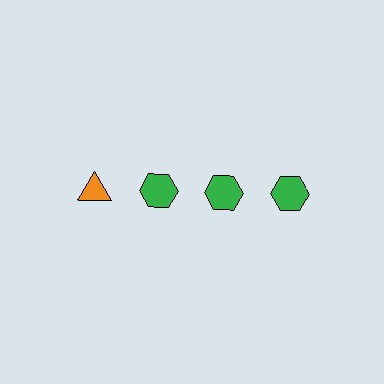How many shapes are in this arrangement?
There are 4 shapes arranged in a grid pattern.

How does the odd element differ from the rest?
It differs in both color (orange instead of green) and shape (triangle instead of hexagon).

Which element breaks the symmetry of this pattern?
The orange triangle in the top row, leftmost column breaks the symmetry. All other shapes are green hexagons.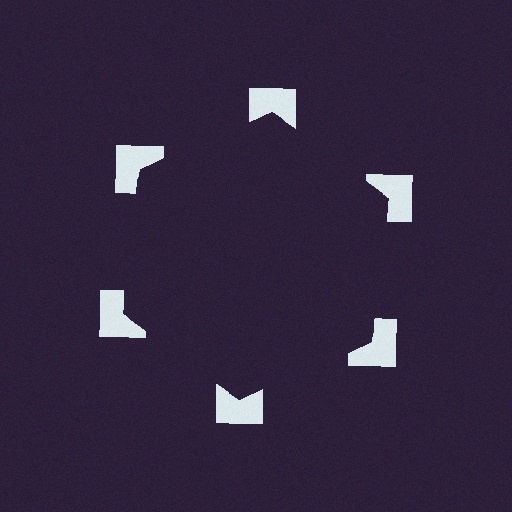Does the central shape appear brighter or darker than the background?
It typically appears slightly darker than the background, even though no actual brightness change is drawn.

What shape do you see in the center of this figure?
An illusory hexagon — its edges are inferred from the aligned wedge cuts in the notched squares, not physically drawn.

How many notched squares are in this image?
There are 6 — one at each vertex of the illusory hexagon.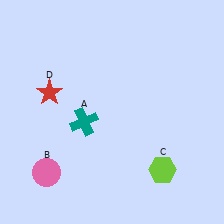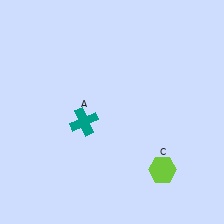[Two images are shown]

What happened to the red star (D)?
The red star (D) was removed in Image 2. It was in the top-left area of Image 1.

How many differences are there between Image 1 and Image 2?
There are 2 differences between the two images.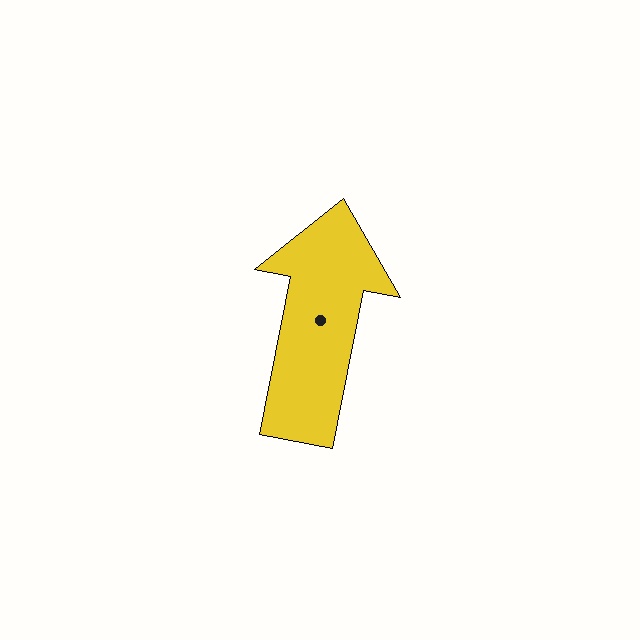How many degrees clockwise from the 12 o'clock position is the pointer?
Approximately 11 degrees.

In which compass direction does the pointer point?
North.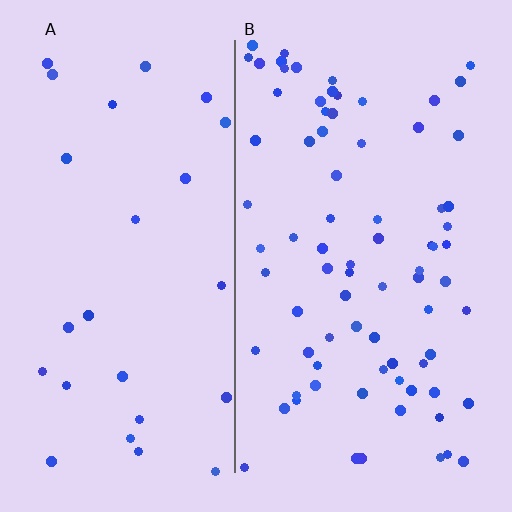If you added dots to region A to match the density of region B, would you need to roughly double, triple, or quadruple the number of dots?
Approximately triple.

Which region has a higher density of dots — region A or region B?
B (the right).